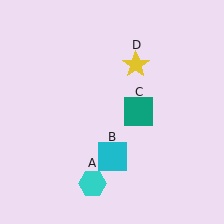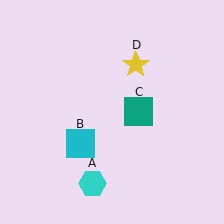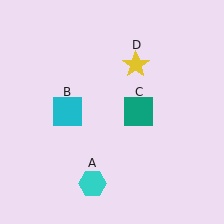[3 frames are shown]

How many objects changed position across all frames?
1 object changed position: cyan square (object B).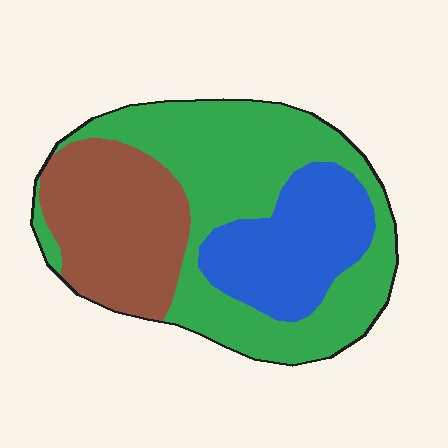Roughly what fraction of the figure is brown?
Brown covers roughly 30% of the figure.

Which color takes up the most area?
Green, at roughly 50%.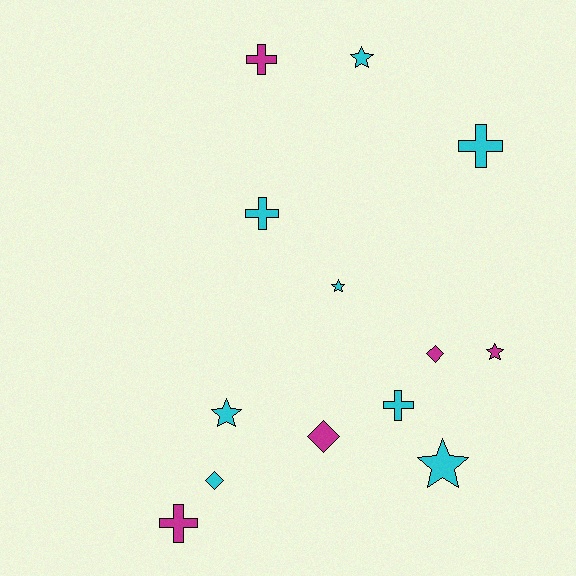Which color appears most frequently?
Cyan, with 8 objects.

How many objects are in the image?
There are 13 objects.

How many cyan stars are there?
There are 4 cyan stars.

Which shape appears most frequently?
Cross, with 5 objects.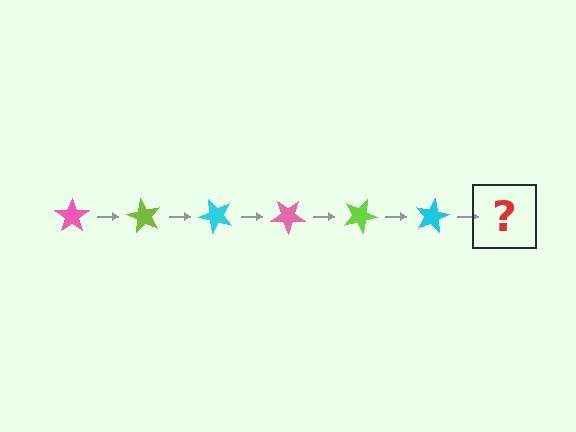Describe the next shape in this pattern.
It should be a pink star, rotated 360 degrees from the start.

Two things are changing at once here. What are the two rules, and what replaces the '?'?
The two rules are that it rotates 60 degrees each step and the color cycles through pink, lime, and cyan. The '?' should be a pink star, rotated 360 degrees from the start.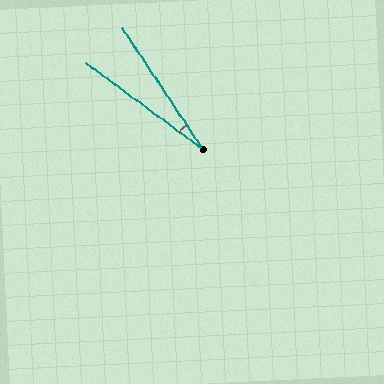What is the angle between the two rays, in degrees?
Approximately 20 degrees.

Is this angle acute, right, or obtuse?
It is acute.